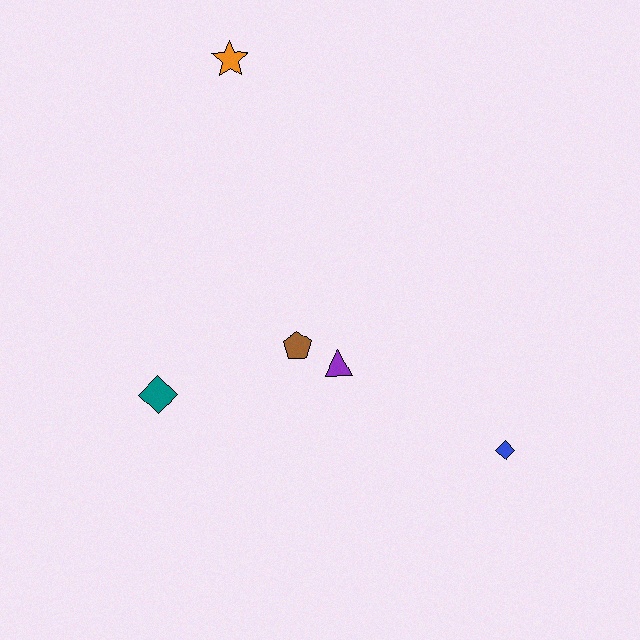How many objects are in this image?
There are 5 objects.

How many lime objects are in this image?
There are no lime objects.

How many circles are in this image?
There are no circles.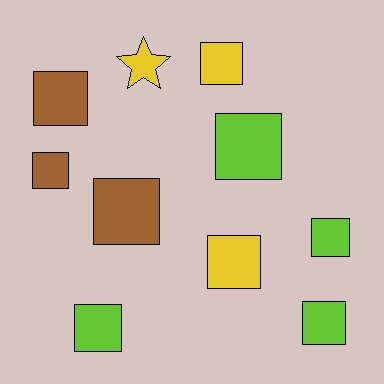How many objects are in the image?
There are 10 objects.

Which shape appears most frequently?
Square, with 9 objects.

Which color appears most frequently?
Lime, with 4 objects.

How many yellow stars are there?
There is 1 yellow star.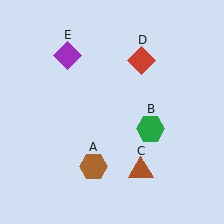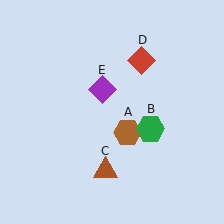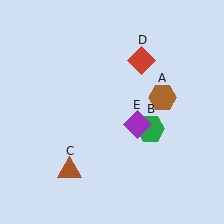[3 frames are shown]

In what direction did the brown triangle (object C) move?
The brown triangle (object C) moved left.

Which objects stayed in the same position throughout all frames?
Green hexagon (object B) and red diamond (object D) remained stationary.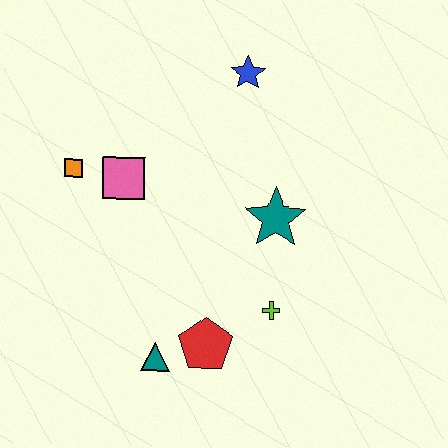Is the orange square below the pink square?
No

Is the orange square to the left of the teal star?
Yes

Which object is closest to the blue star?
The teal star is closest to the blue star.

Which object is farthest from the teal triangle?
The blue star is farthest from the teal triangle.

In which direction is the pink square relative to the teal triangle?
The pink square is above the teal triangle.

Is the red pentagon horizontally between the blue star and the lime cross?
No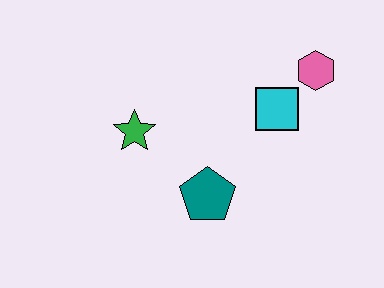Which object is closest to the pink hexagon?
The cyan square is closest to the pink hexagon.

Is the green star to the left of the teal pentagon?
Yes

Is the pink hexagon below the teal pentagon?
No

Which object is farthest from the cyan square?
The green star is farthest from the cyan square.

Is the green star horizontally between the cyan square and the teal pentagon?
No